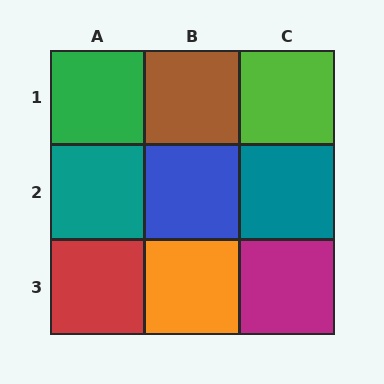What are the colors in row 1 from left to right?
Green, brown, lime.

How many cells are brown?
1 cell is brown.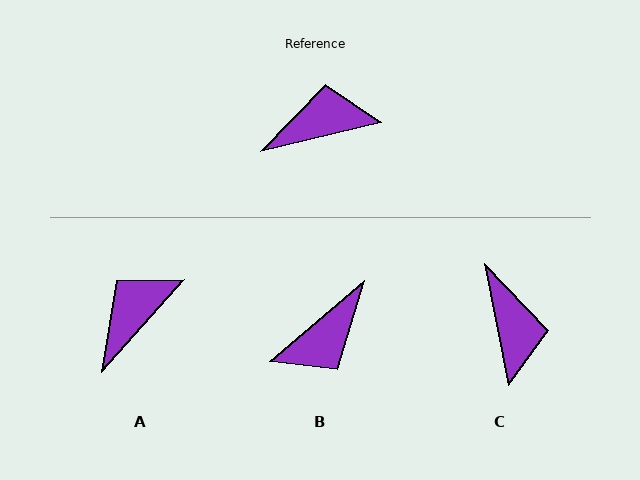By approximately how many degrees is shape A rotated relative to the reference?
Approximately 35 degrees counter-clockwise.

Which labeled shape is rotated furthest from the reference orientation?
B, about 153 degrees away.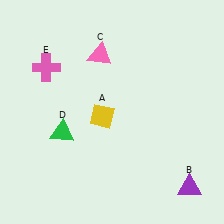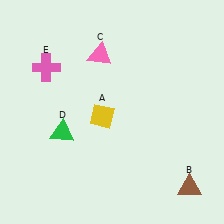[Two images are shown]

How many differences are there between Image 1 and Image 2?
There is 1 difference between the two images.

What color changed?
The triangle (B) changed from purple in Image 1 to brown in Image 2.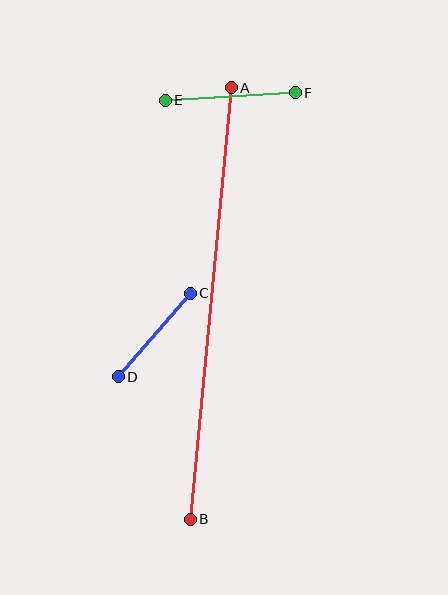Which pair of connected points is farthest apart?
Points A and B are farthest apart.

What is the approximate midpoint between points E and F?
The midpoint is at approximately (230, 96) pixels.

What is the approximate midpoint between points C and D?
The midpoint is at approximately (154, 335) pixels.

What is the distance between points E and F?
The distance is approximately 131 pixels.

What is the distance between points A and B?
The distance is approximately 434 pixels.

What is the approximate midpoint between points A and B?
The midpoint is at approximately (211, 304) pixels.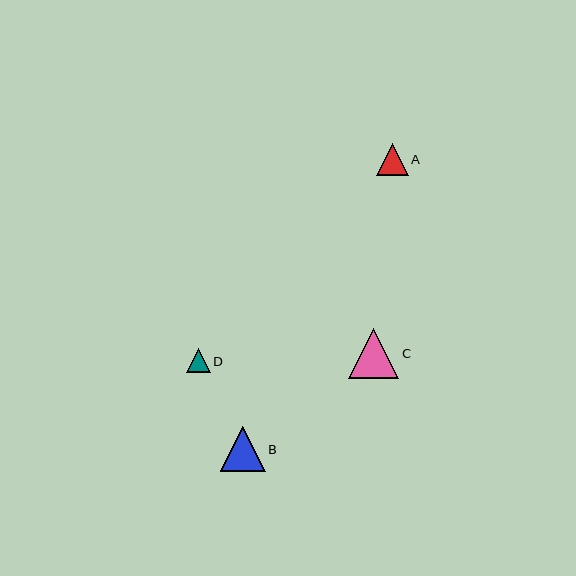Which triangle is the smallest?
Triangle D is the smallest with a size of approximately 24 pixels.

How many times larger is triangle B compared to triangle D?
Triangle B is approximately 1.9 times the size of triangle D.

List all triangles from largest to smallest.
From largest to smallest: C, B, A, D.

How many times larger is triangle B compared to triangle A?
Triangle B is approximately 1.4 times the size of triangle A.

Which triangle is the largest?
Triangle C is the largest with a size of approximately 50 pixels.